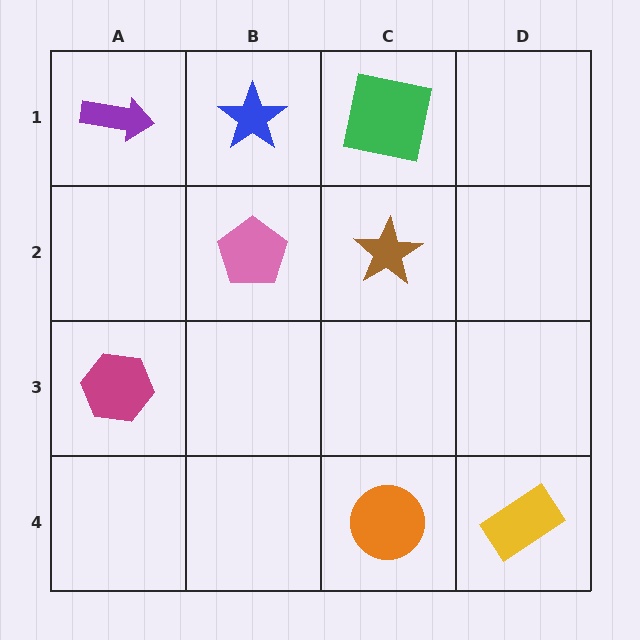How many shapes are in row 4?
2 shapes.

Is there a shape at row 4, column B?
No, that cell is empty.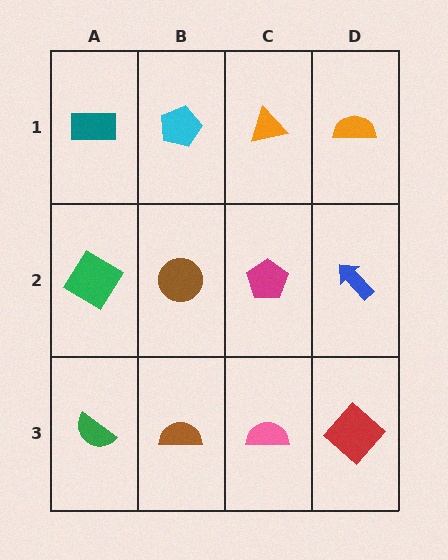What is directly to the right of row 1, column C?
An orange semicircle.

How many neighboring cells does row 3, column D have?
2.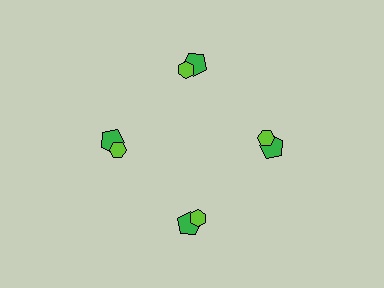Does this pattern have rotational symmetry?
Yes, this pattern has 4-fold rotational symmetry. It looks the same after rotating 90 degrees around the center.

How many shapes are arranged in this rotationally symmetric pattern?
There are 8 shapes, arranged in 4 groups of 2.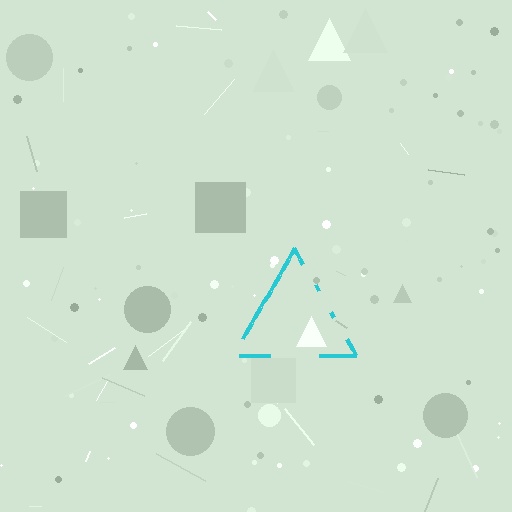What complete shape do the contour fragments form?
The contour fragments form a triangle.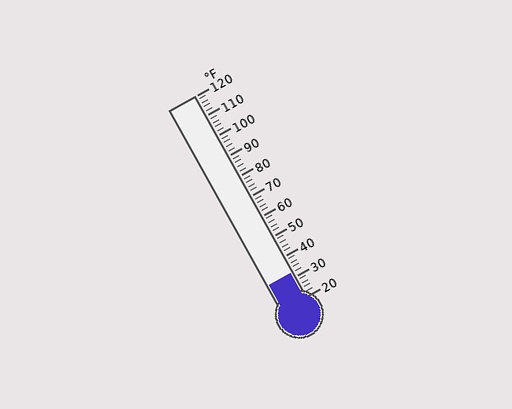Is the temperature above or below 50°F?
The temperature is below 50°F.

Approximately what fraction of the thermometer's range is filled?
The thermometer is filled to approximately 10% of its range.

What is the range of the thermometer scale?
The thermometer scale ranges from 20°F to 120°F.